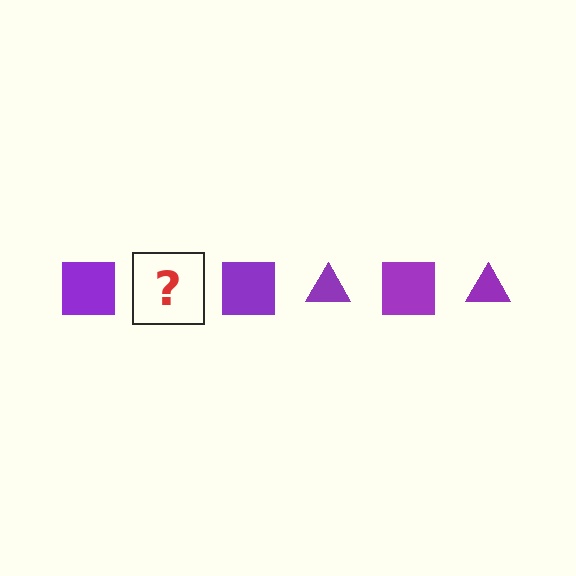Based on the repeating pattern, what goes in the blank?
The blank should be a purple triangle.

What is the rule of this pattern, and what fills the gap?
The rule is that the pattern cycles through square, triangle shapes in purple. The gap should be filled with a purple triangle.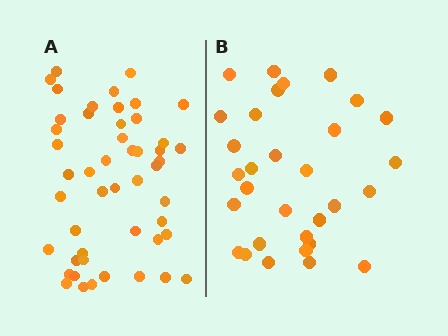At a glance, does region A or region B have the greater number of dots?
Region A (the left region) has more dots.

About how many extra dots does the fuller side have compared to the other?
Region A has approximately 20 more dots than region B.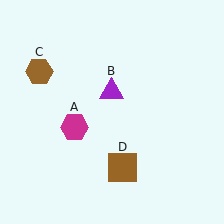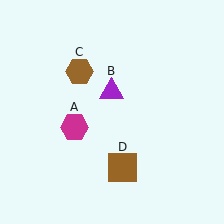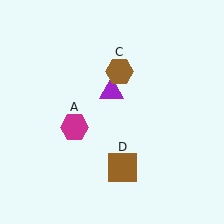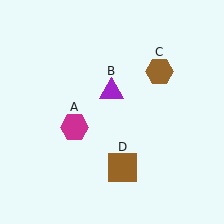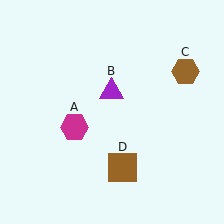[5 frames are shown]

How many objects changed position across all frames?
1 object changed position: brown hexagon (object C).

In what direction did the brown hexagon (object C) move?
The brown hexagon (object C) moved right.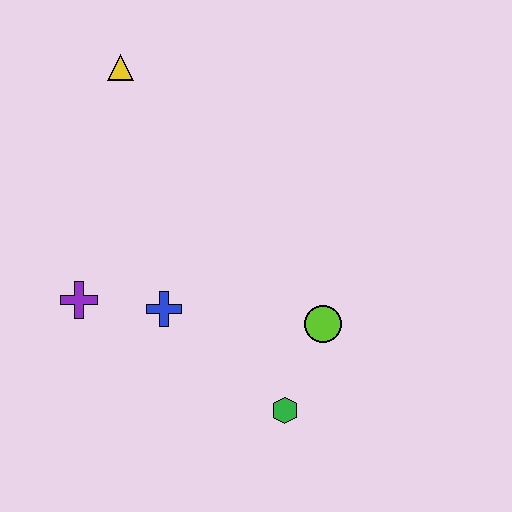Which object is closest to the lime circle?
The green hexagon is closest to the lime circle.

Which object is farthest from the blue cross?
The yellow triangle is farthest from the blue cross.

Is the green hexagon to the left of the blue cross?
No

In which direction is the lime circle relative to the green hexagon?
The lime circle is above the green hexagon.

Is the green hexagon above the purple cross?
No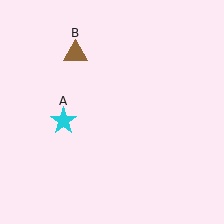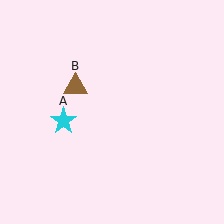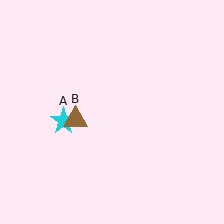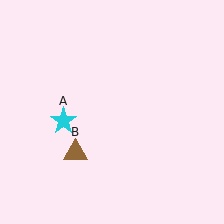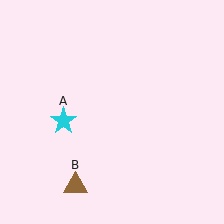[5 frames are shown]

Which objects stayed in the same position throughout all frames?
Cyan star (object A) remained stationary.